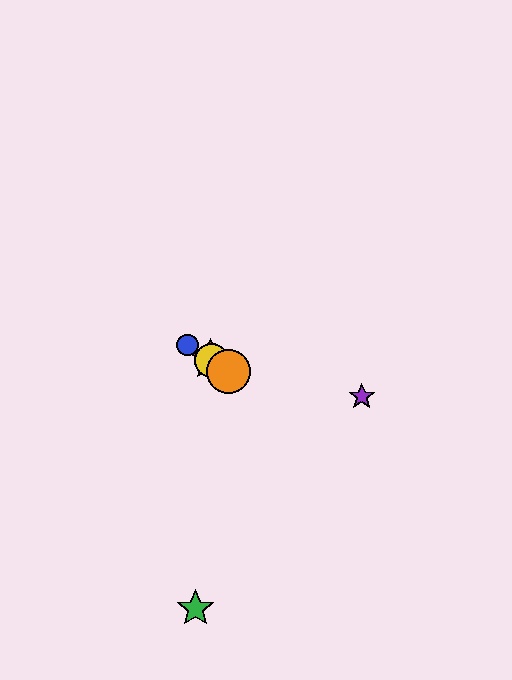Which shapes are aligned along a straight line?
The red star, the blue circle, the yellow circle, the orange circle are aligned along a straight line.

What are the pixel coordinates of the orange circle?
The orange circle is at (228, 371).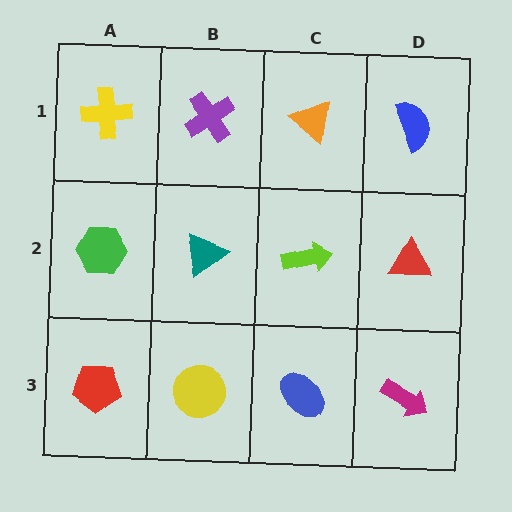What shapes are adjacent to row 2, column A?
A yellow cross (row 1, column A), a red pentagon (row 3, column A), a teal triangle (row 2, column B).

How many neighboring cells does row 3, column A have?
2.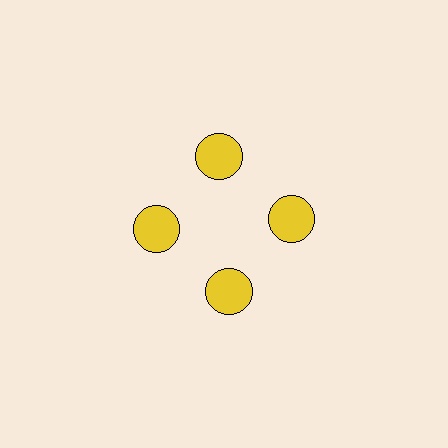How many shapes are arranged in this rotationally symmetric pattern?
There are 4 shapes, arranged in 4 groups of 1.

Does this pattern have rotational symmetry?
Yes, this pattern has 4-fold rotational symmetry. It looks the same after rotating 90 degrees around the center.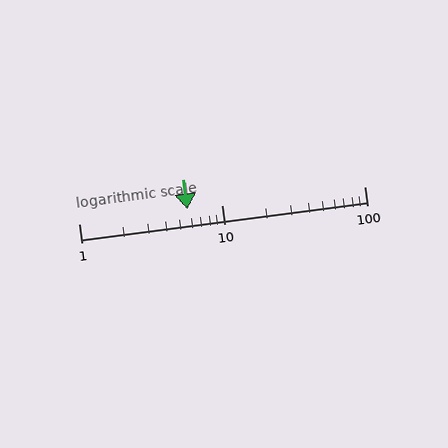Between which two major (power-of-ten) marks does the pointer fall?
The pointer is between 1 and 10.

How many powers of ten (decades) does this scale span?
The scale spans 2 decades, from 1 to 100.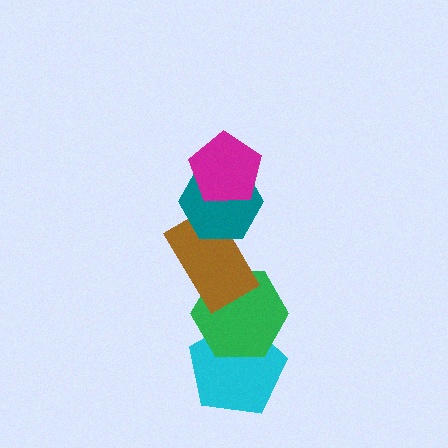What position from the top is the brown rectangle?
The brown rectangle is 3rd from the top.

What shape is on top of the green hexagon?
The brown rectangle is on top of the green hexagon.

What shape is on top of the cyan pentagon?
The green hexagon is on top of the cyan pentagon.